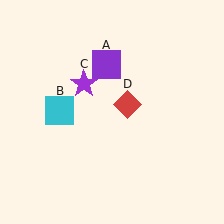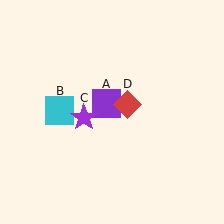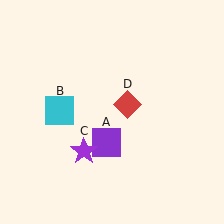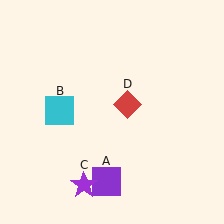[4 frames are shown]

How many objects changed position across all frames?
2 objects changed position: purple square (object A), purple star (object C).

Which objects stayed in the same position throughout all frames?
Cyan square (object B) and red diamond (object D) remained stationary.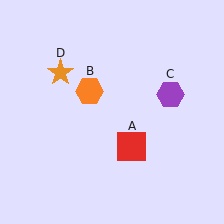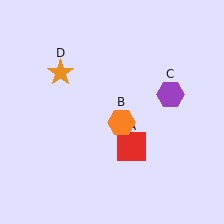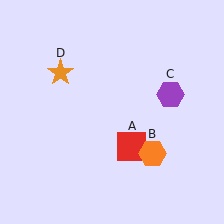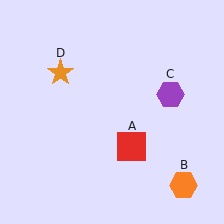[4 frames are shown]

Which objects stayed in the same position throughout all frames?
Red square (object A) and purple hexagon (object C) and orange star (object D) remained stationary.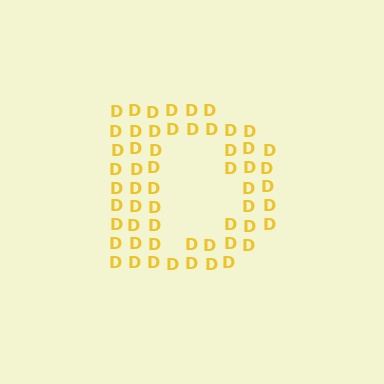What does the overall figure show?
The overall figure shows the letter D.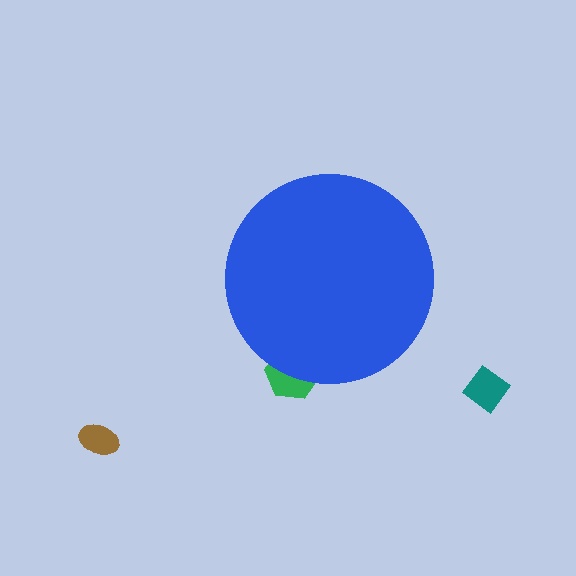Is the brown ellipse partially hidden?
No, the brown ellipse is fully visible.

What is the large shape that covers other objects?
A blue circle.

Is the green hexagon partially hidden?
Yes, the green hexagon is partially hidden behind the blue circle.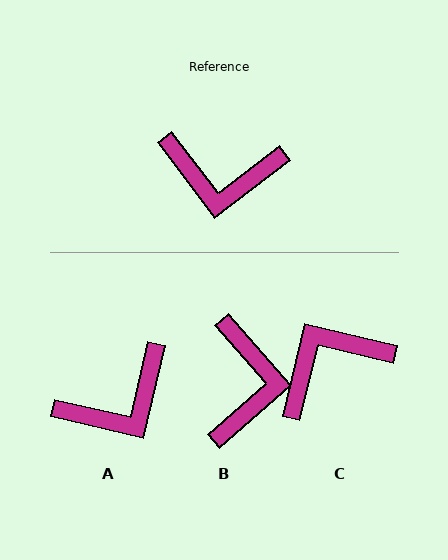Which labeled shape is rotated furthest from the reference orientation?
C, about 141 degrees away.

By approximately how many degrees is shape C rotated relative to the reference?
Approximately 141 degrees clockwise.